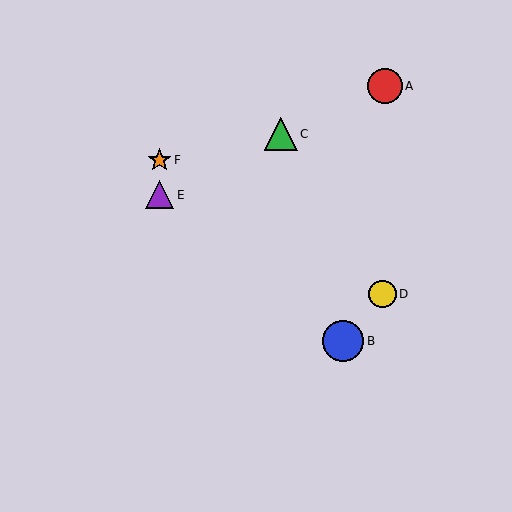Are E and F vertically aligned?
Yes, both are at x≈159.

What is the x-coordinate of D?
Object D is at x≈382.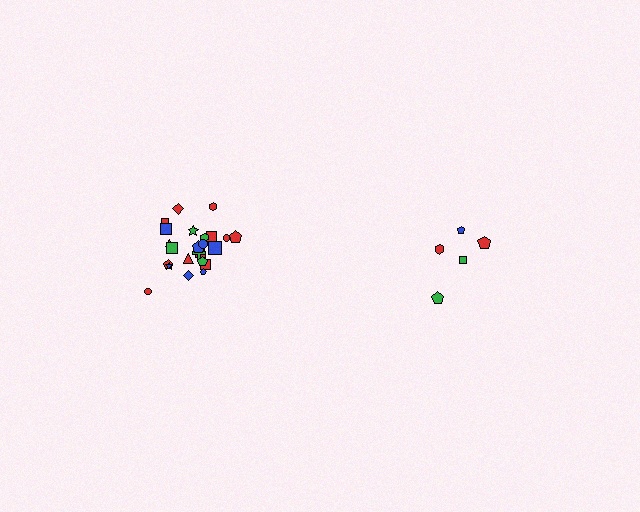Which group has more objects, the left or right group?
The left group.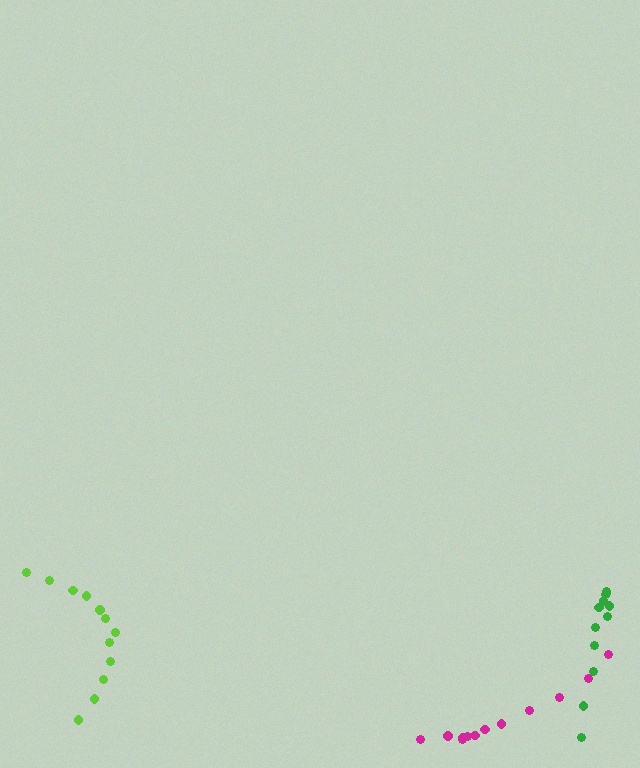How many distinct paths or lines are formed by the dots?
There are 3 distinct paths.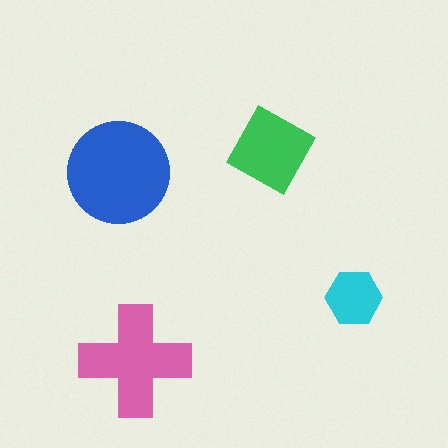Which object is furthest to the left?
The blue circle is leftmost.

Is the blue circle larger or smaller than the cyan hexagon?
Larger.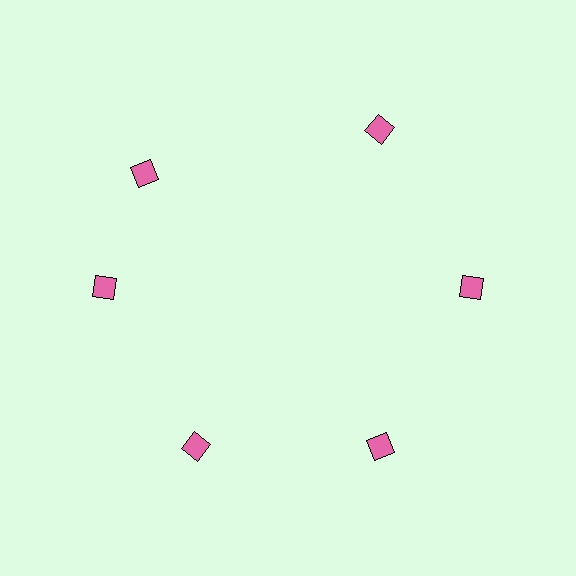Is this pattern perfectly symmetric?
No. The 6 pink diamonds are arranged in a ring, but one element near the 11 o'clock position is rotated out of alignment along the ring, breaking the 6-fold rotational symmetry.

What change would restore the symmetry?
The symmetry would be restored by rotating it back into even spacing with its neighbors so that all 6 diamonds sit at equal angles and equal distance from the center.